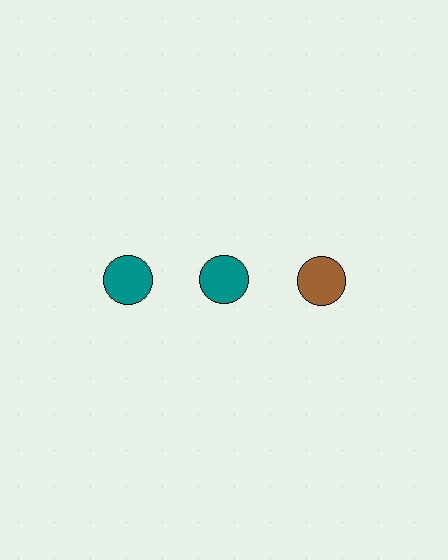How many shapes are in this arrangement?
There are 3 shapes arranged in a grid pattern.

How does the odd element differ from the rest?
It has a different color: brown instead of teal.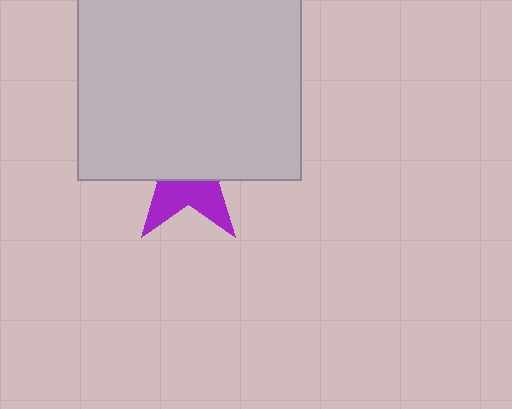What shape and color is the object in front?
The object in front is a light gray square.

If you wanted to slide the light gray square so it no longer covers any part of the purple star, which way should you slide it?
Slide it up — that is the most direct way to separate the two shapes.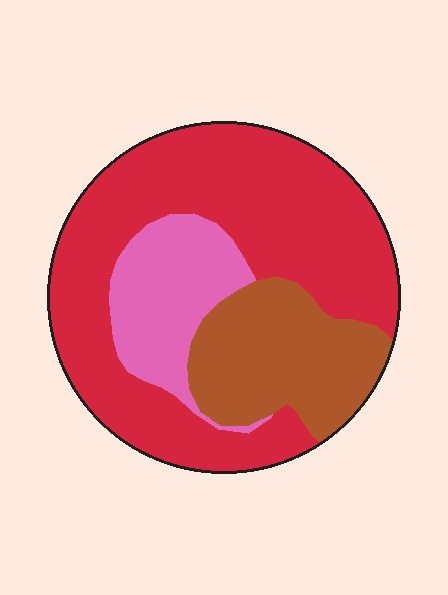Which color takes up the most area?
Red, at roughly 60%.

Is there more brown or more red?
Red.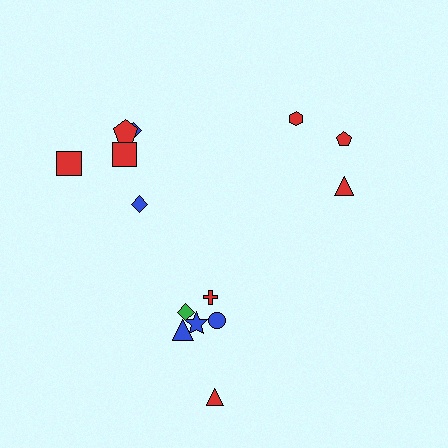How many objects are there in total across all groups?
There are 14 objects.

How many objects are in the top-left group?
There are 5 objects.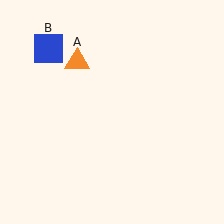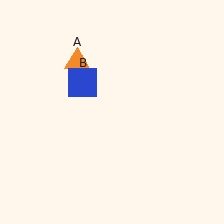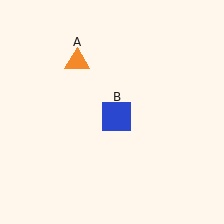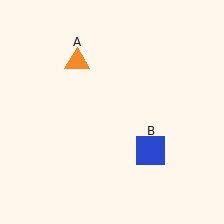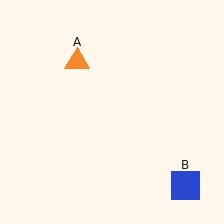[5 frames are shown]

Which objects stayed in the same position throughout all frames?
Orange triangle (object A) remained stationary.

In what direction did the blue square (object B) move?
The blue square (object B) moved down and to the right.